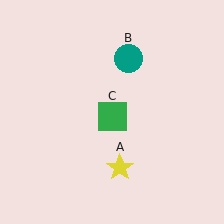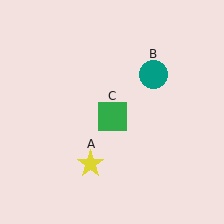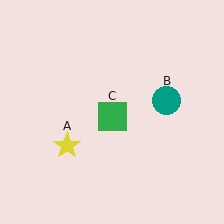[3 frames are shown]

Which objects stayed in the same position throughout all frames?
Green square (object C) remained stationary.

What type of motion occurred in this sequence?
The yellow star (object A), teal circle (object B) rotated clockwise around the center of the scene.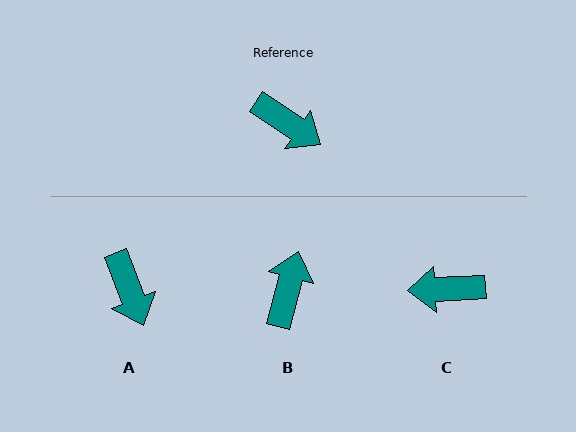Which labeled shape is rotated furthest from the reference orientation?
C, about 144 degrees away.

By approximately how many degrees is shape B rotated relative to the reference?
Approximately 108 degrees counter-clockwise.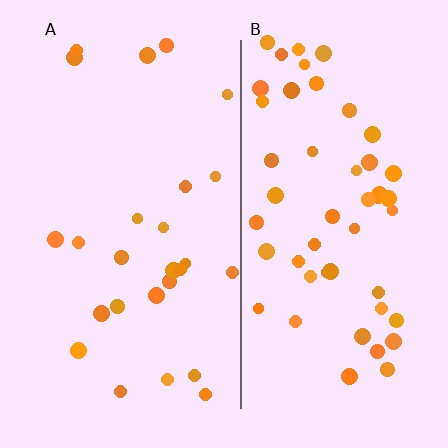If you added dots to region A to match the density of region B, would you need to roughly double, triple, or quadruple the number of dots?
Approximately double.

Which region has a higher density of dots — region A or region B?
B (the right).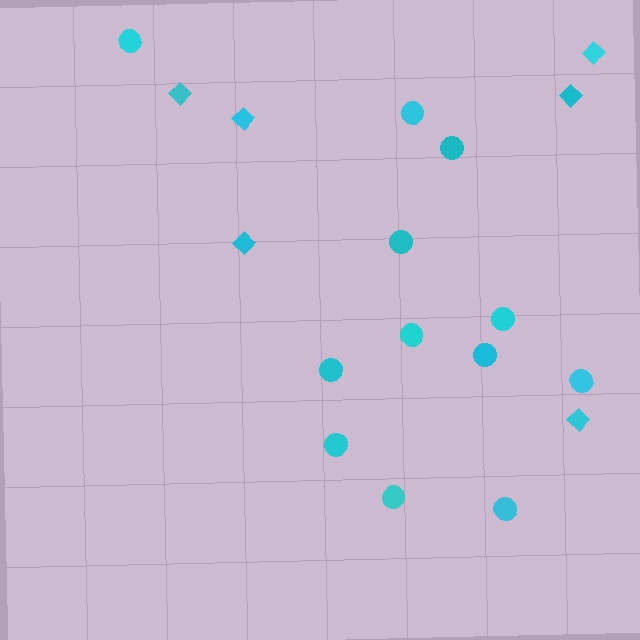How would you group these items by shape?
There are 2 groups: one group of diamonds (6) and one group of circles (12).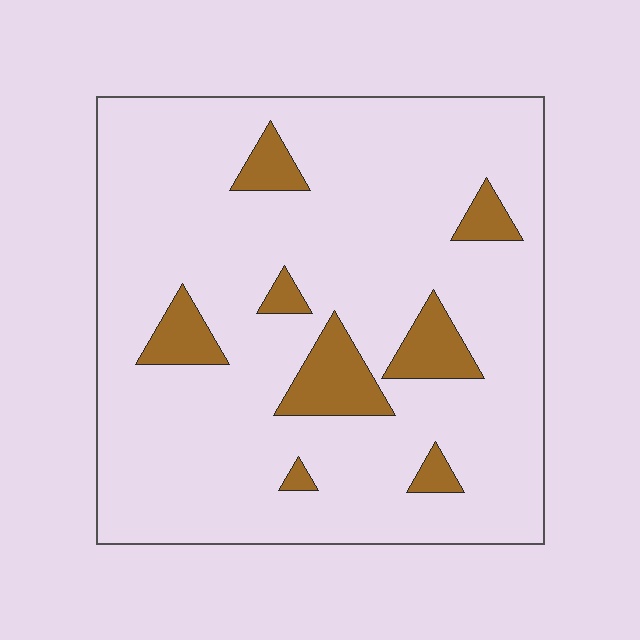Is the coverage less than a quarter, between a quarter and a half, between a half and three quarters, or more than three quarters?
Less than a quarter.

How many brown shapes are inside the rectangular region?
8.